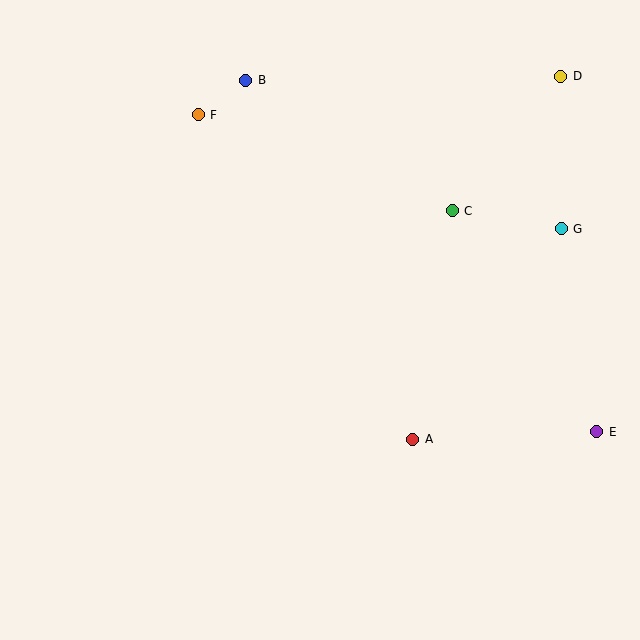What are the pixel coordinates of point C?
Point C is at (452, 211).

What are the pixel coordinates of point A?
Point A is at (413, 439).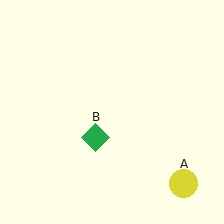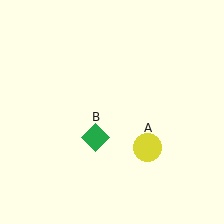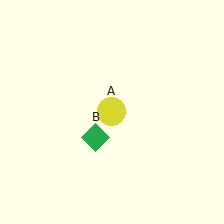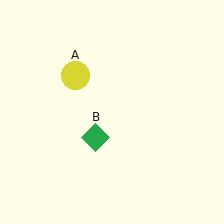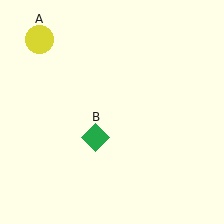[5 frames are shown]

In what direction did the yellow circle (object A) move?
The yellow circle (object A) moved up and to the left.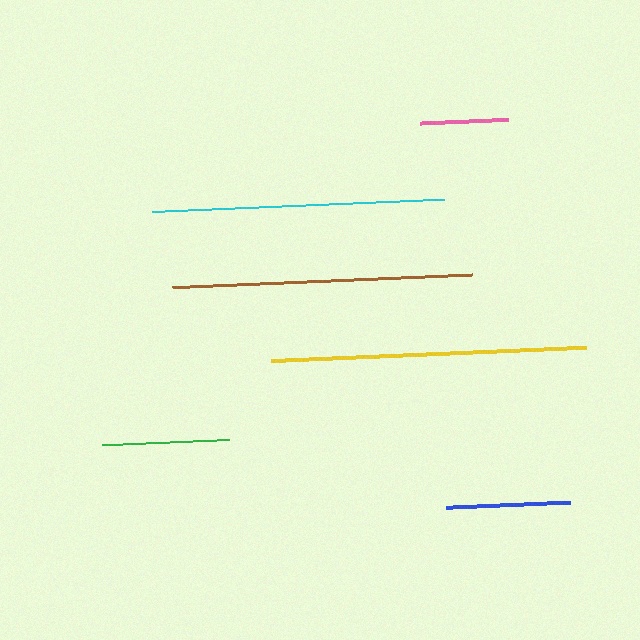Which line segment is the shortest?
The pink line is the shortest at approximately 88 pixels.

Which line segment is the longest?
The yellow line is the longest at approximately 317 pixels.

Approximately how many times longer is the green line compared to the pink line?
The green line is approximately 1.4 times the length of the pink line.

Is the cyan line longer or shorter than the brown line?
The brown line is longer than the cyan line.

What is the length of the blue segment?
The blue segment is approximately 125 pixels long.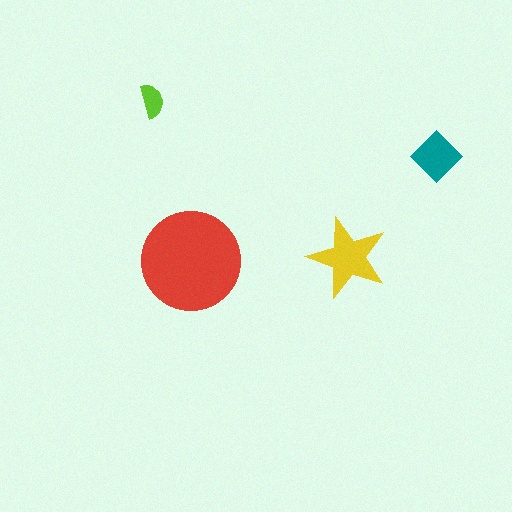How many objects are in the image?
There are 4 objects in the image.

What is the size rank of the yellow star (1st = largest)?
2nd.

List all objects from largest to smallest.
The red circle, the yellow star, the teal diamond, the lime semicircle.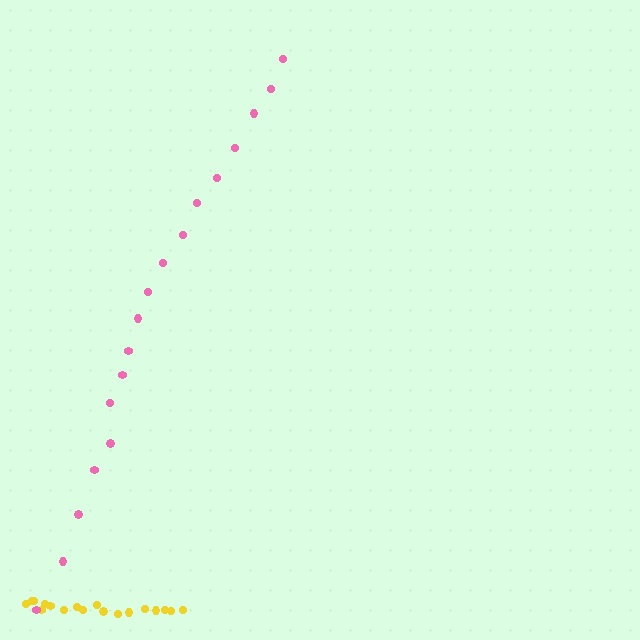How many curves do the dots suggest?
There are 2 distinct paths.